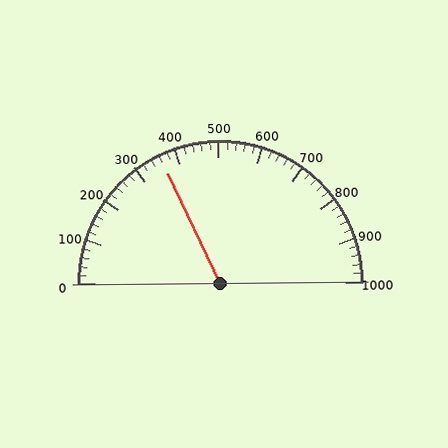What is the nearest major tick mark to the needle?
The nearest major tick mark is 400.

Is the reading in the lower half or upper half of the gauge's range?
The reading is in the lower half of the range (0 to 1000).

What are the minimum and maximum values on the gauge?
The gauge ranges from 0 to 1000.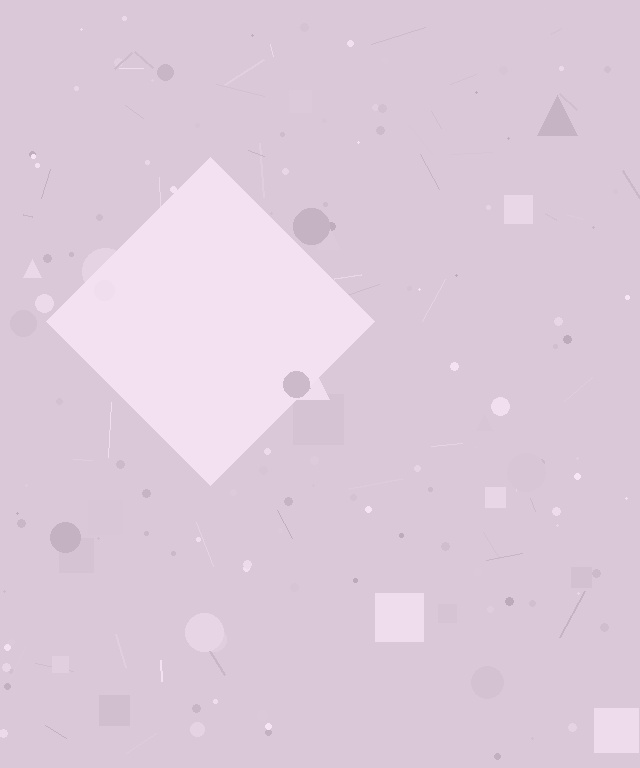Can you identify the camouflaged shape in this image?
The camouflaged shape is a diamond.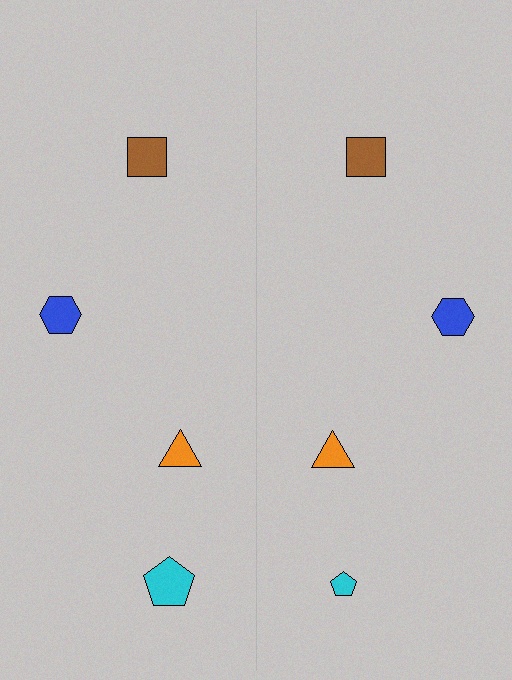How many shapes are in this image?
There are 8 shapes in this image.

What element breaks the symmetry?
The cyan pentagon on the right side has a different size than its mirror counterpart.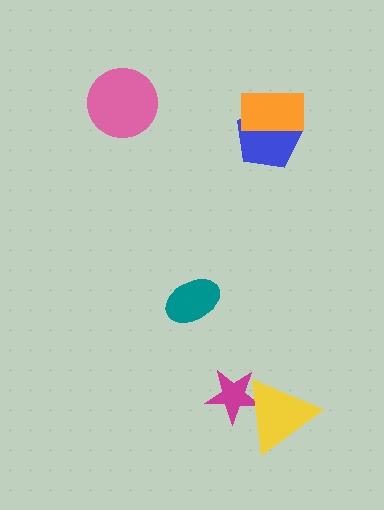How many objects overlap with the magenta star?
1 object overlaps with the magenta star.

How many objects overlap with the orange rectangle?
1 object overlaps with the orange rectangle.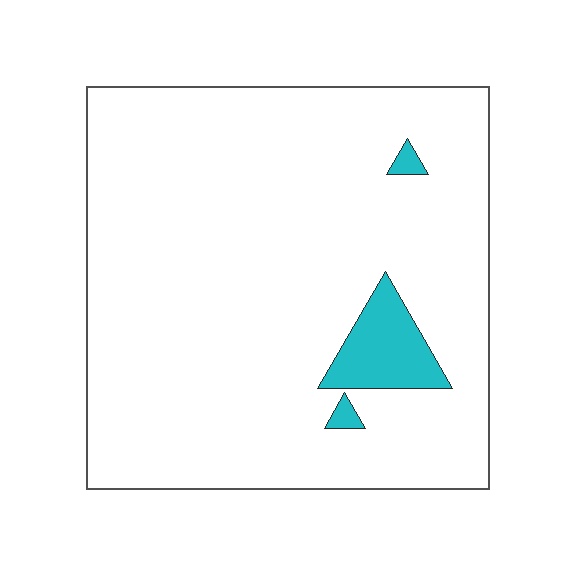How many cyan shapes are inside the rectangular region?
3.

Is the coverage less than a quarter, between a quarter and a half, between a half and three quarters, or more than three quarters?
Less than a quarter.